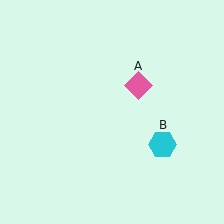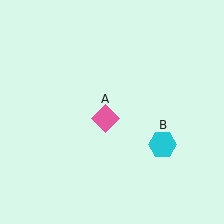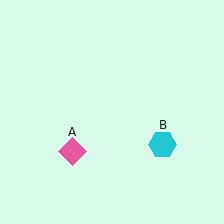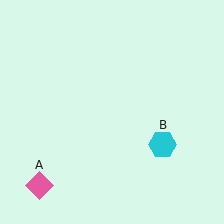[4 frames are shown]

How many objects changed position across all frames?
1 object changed position: pink diamond (object A).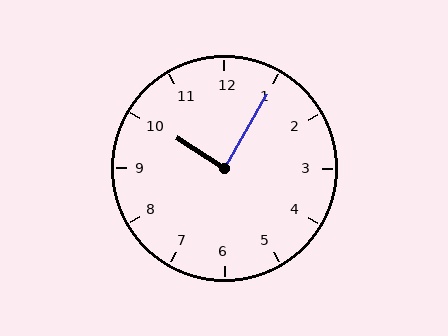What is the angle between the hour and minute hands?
Approximately 88 degrees.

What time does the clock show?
10:05.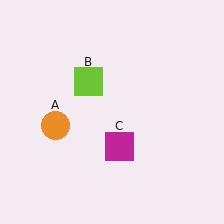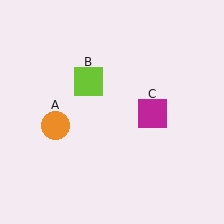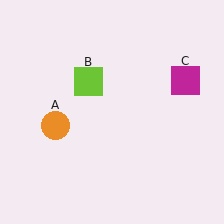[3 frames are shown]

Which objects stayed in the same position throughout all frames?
Orange circle (object A) and lime square (object B) remained stationary.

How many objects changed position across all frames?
1 object changed position: magenta square (object C).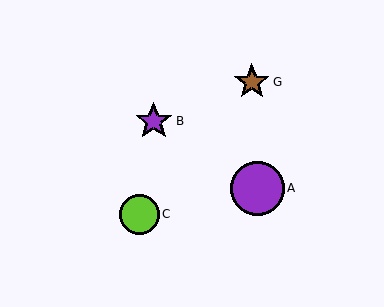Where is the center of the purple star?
The center of the purple star is at (154, 121).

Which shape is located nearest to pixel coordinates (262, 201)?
The purple circle (labeled A) at (258, 188) is nearest to that location.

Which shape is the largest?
The purple circle (labeled A) is the largest.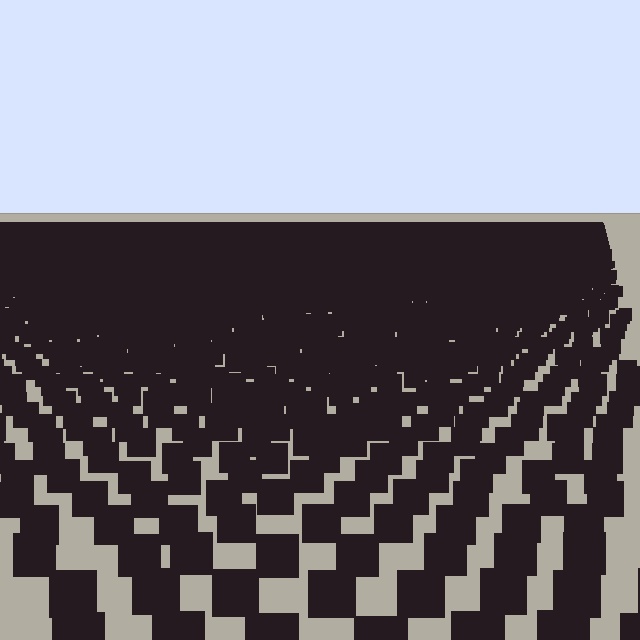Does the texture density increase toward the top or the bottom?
Density increases toward the top.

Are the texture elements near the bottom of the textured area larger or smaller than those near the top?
Larger. Near the bottom, elements are closer to the viewer and appear at a bigger on-screen size.